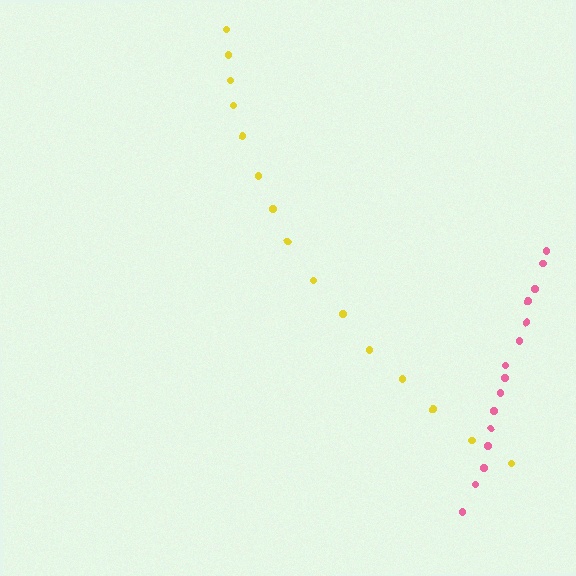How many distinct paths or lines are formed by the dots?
There are 2 distinct paths.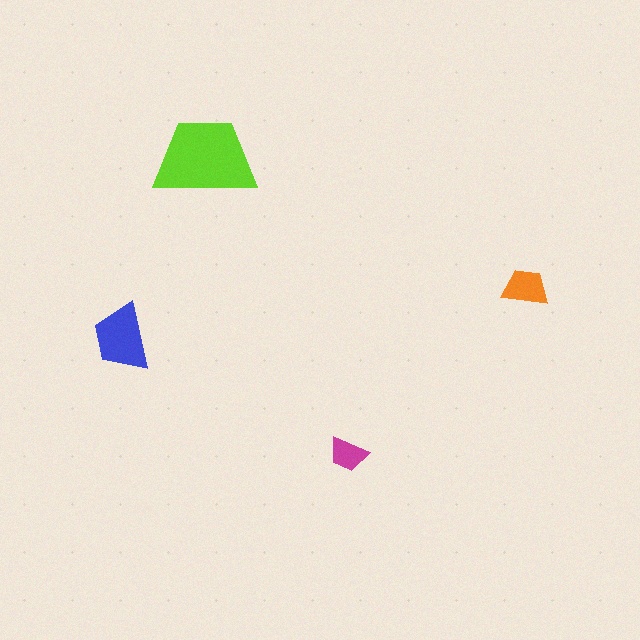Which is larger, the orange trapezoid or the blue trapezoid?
The blue one.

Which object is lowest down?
The magenta trapezoid is bottommost.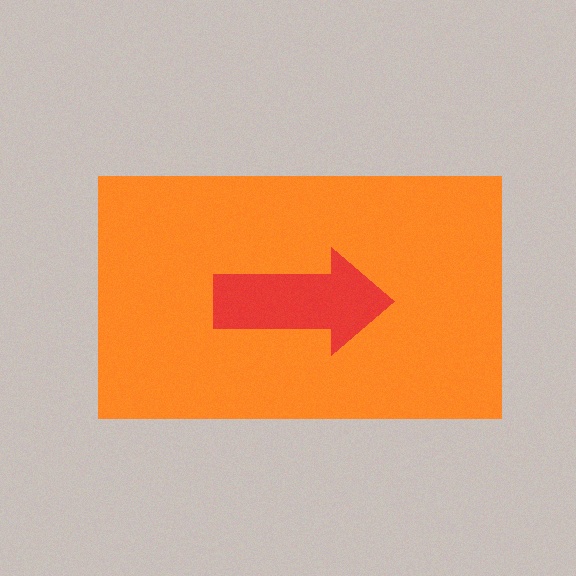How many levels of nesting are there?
2.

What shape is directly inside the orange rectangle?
The red arrow.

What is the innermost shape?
The red arrow.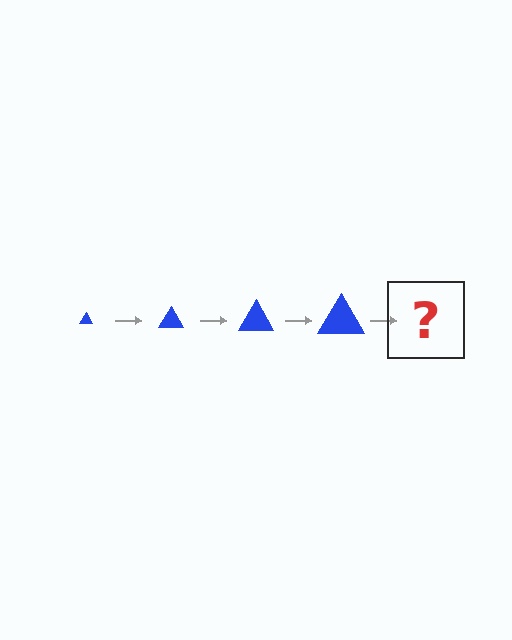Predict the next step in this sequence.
The next step is a blue triangle, larger than the previous one.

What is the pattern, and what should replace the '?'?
The pattern is that the triangle gets progressively larger each step. The '?' should be a blue triangle, larger than the previous one.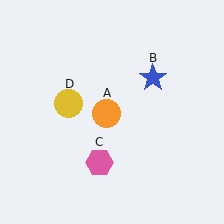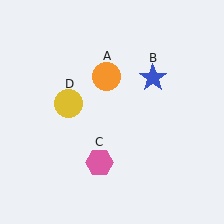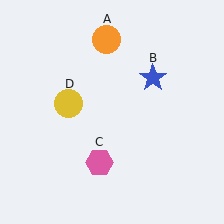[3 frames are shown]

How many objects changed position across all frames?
1 object changed position: orange circle (object A).